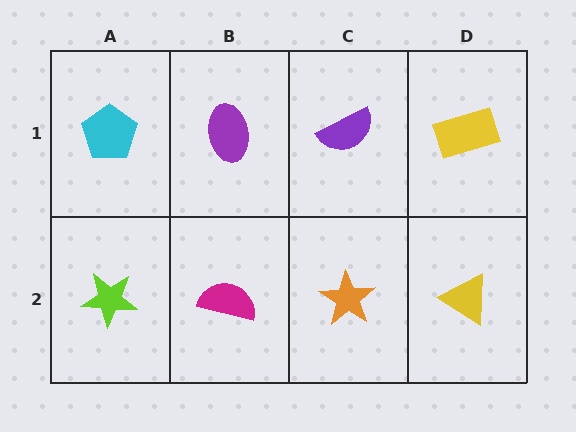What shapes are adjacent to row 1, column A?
A lime star (row 2, column A), a purple ellipse (row 1, column B).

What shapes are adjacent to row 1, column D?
A yellow triangle (row 2, column D), a purple semicircle (row 1, column C).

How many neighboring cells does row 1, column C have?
3.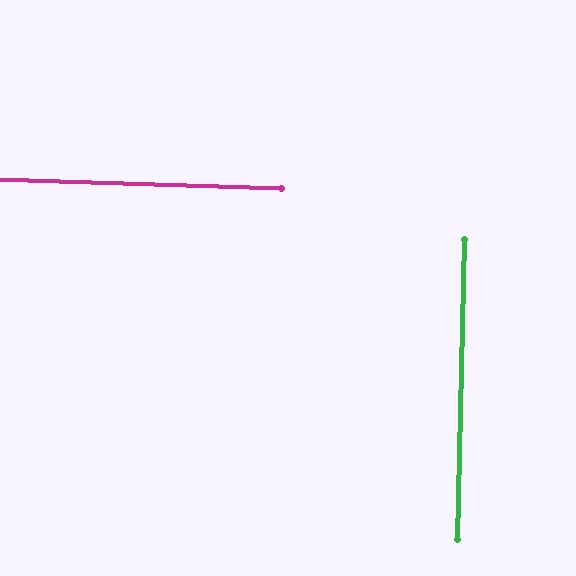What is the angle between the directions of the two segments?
Approximately 90 degrees.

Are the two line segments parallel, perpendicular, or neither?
Perpendicular — they meet at approximately 90°.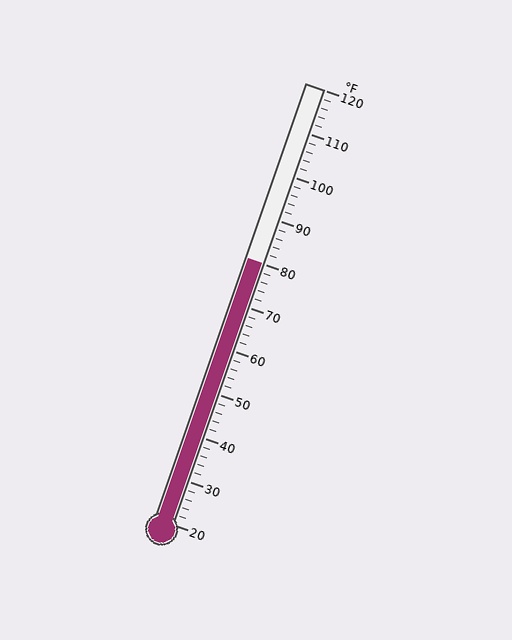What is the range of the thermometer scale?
The thermometer scale ranges from 20°F to 120°F.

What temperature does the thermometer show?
The thermometer shows approximately 80°F.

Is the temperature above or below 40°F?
The temperature is above 40°F.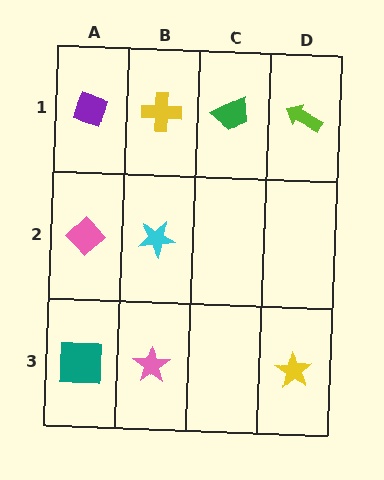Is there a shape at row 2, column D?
No, that cell is empty.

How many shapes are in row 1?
4 shapes.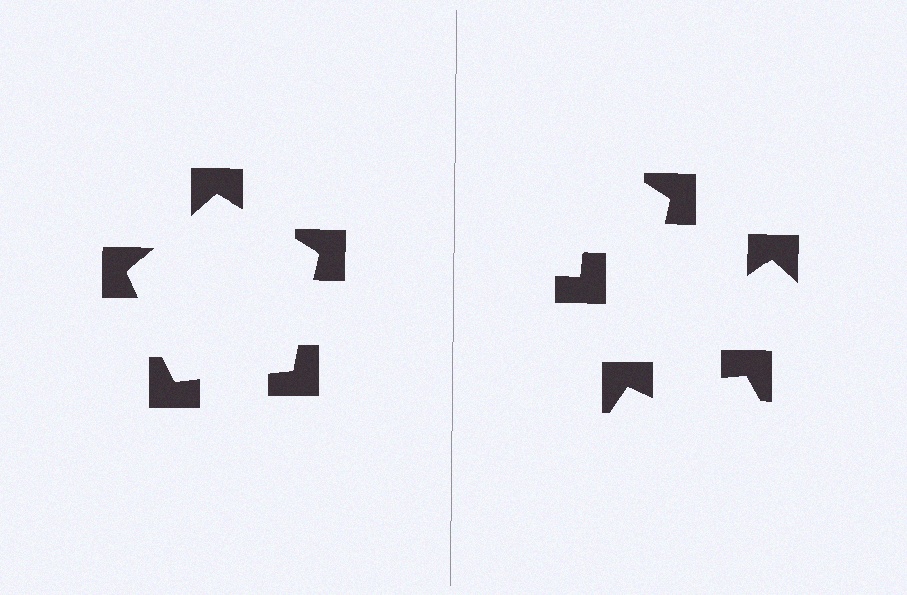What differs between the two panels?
The notched squares are positioned identically on both sides; only the wedge orientations differ. On the left they align to a pentagon; on the right they are misaligned.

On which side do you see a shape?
An illusory pentagon appears on the left side. On the right side the wedge cuts are rotated, so no coherent shape forms.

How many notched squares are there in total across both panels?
10 — 5 on each side.